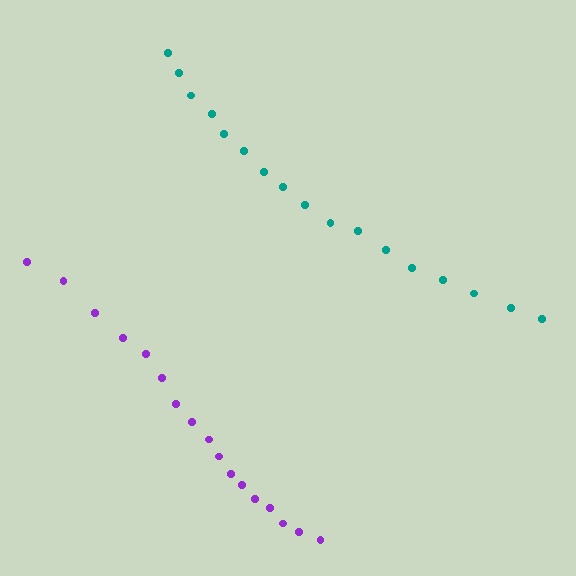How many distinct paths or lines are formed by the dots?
There are 2 distinct paths.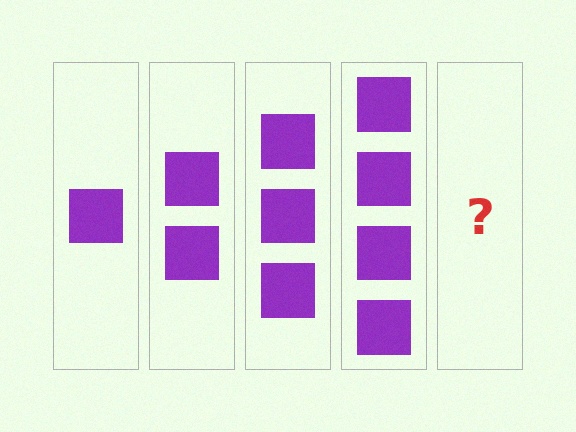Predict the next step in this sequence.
The next step is 5 squares.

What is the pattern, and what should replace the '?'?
The pattern is that each step adds one more square. The '?' should be 5 squares.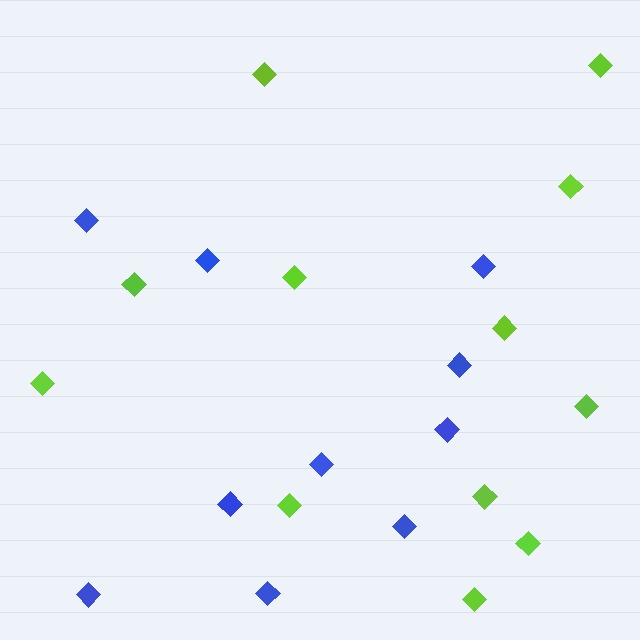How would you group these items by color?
There are 2 groups: one group of blue diamonds (10) and one group of lime diamonds (12).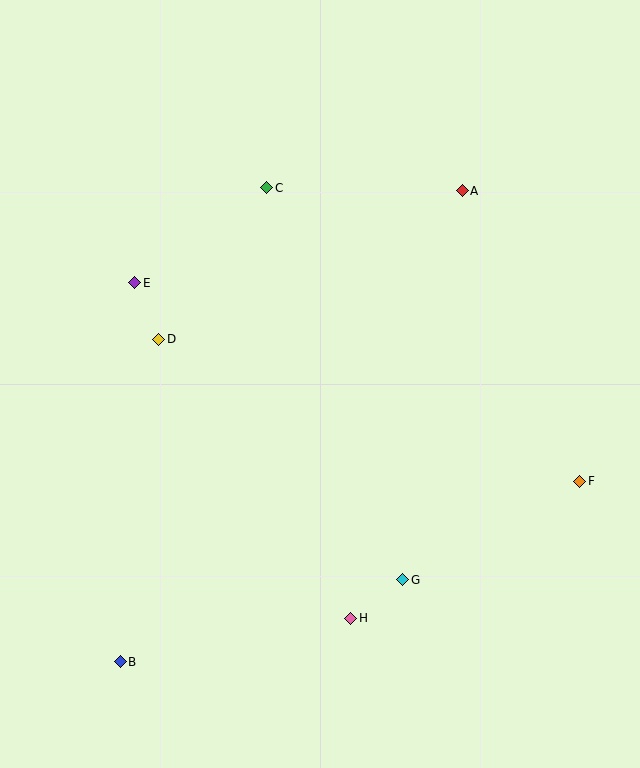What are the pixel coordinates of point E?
Point E is at (135, 283).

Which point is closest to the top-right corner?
Point A is closest to the top-right corner.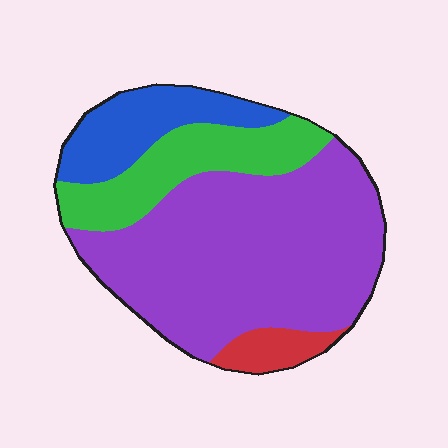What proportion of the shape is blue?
Blue covers about 15% of the shape.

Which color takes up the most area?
Purple, at roughly 60%.